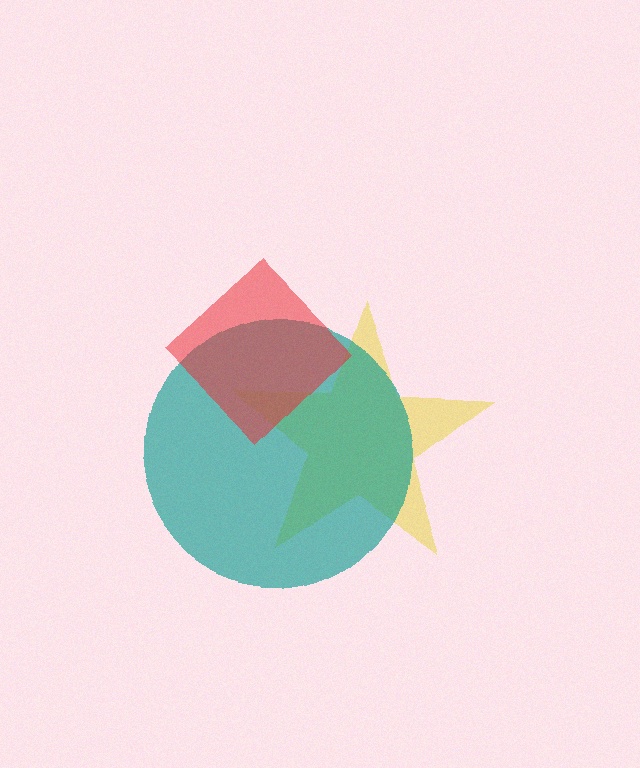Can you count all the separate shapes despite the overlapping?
Yes, there are 3 separate shapes.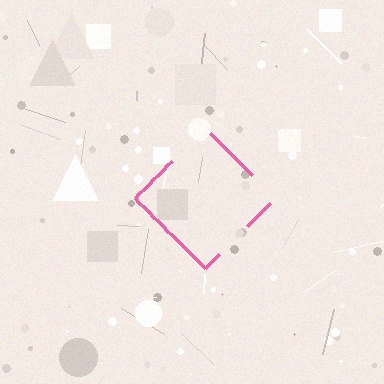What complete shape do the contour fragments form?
The contour fragments form a diamond.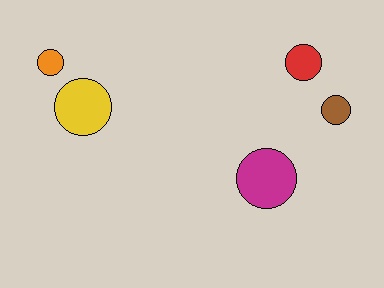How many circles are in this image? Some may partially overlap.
There are 5 circles.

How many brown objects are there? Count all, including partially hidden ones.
There is 1 brown object.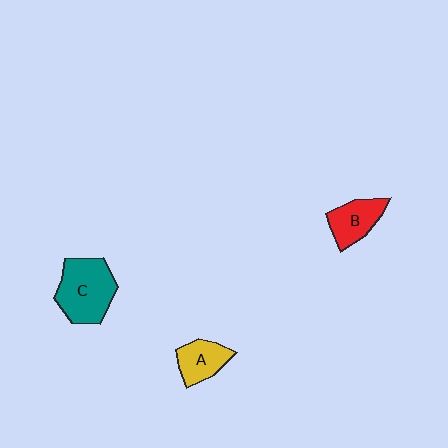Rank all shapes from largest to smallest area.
From largest to smallest: C (teal), B (red), A (yellow).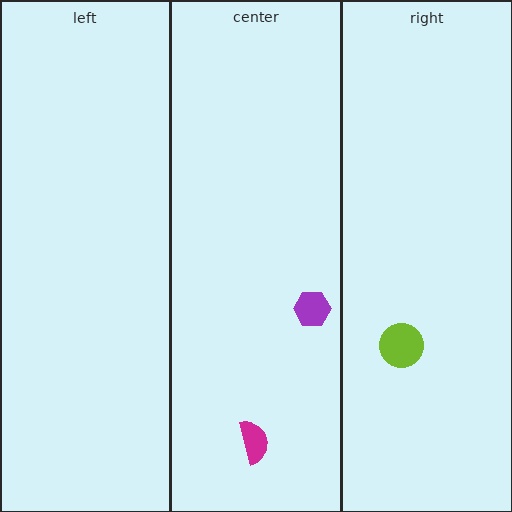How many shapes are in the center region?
2.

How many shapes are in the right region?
1.